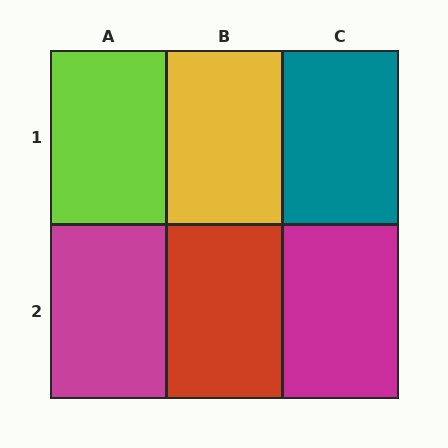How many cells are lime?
1 cell is lime.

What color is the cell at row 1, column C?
Teal.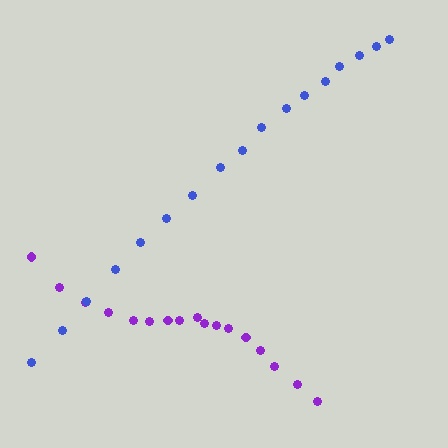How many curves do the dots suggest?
There are 2 distinct paths.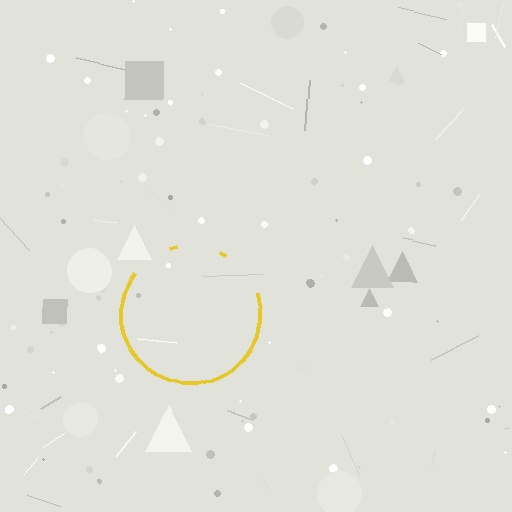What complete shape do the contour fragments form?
The contour fragments form a circle.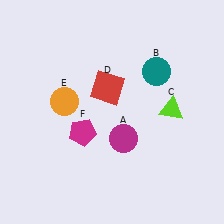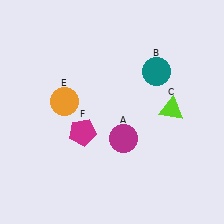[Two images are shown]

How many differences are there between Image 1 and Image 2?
There is 1 difference between the two images.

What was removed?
The red square (D) was removed in Image 2.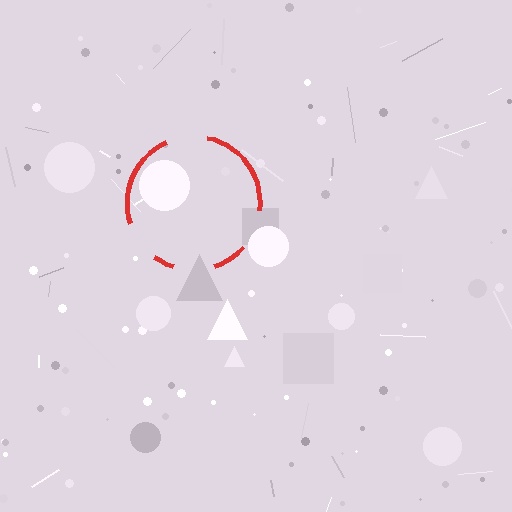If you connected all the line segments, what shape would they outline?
They would outline a circle.